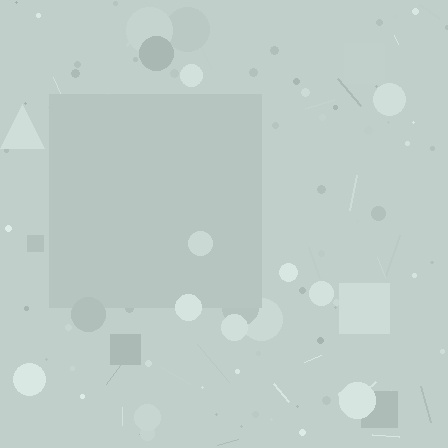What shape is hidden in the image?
A square is hidden in the image.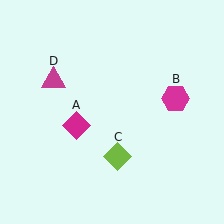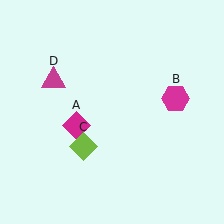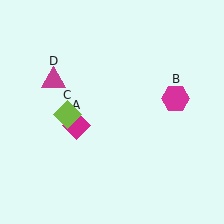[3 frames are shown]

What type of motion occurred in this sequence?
The lime diamond (object C) rotated clockwise around the center of the scene.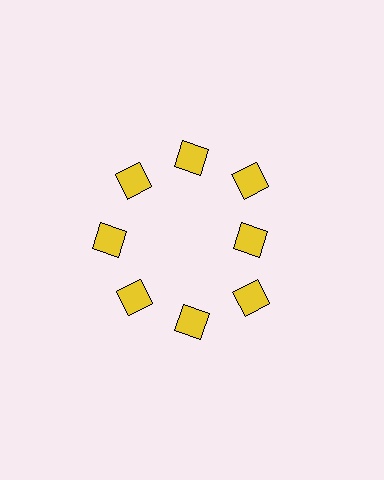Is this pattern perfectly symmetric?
No. The 8 yellow squares are arranged in a ring, but one element near the 3 o'clock position is pulled inward toward the center, breaking the 8-fold rotational symmetry.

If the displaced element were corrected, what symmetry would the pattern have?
It would have 8-fold rotational symmetry — the pattern would map onto itself every 45 degrees.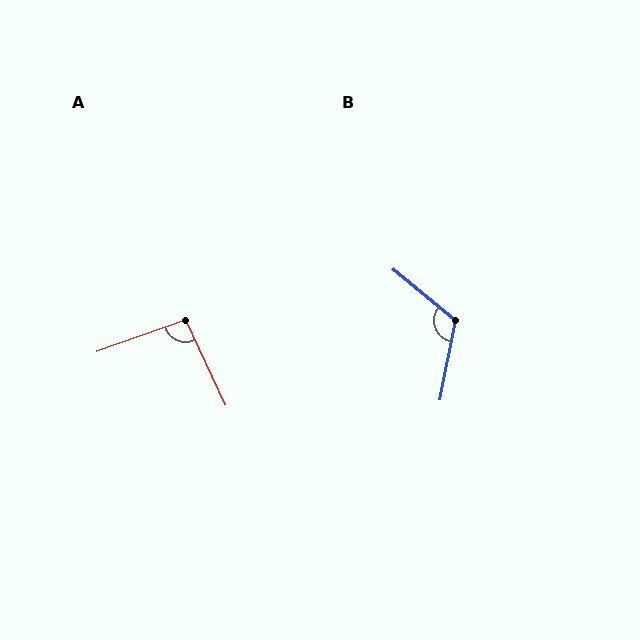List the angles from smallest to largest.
A (96°), B (119°).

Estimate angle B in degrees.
Approximately 119 degrees.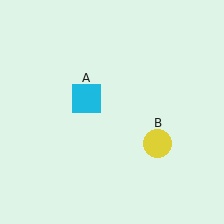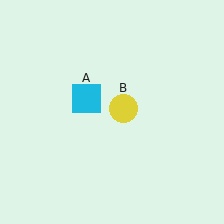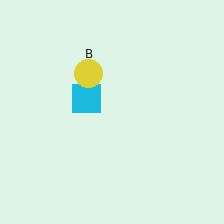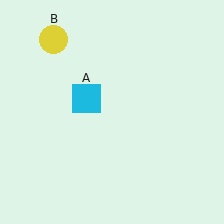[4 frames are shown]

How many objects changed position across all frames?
1 object changed position: yellow circle (object B).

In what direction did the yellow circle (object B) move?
The yellow circle (object B) moved up and to the left.